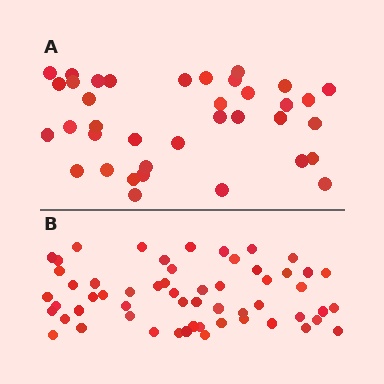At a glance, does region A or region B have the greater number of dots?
Region B (the bottom region) has more dots.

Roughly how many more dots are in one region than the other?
Region B has approximately 20 more dots than region A.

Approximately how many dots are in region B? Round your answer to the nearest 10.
About 60 dots. (The exact count is 57, which rounds to 60.)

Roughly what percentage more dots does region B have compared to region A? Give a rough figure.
About 55% more.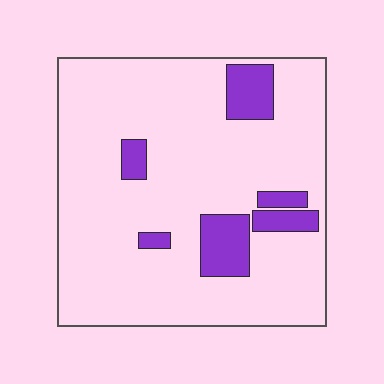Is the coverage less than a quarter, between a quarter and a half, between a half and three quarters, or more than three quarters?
Less than a quarter.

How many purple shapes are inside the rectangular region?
6.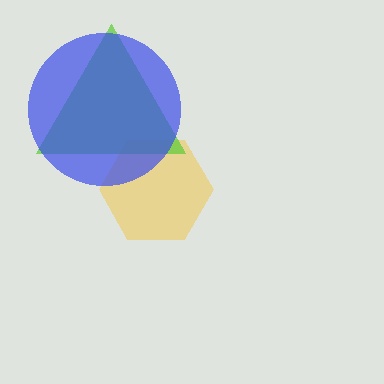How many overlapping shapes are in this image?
There are 3 overlapping shapes in the image.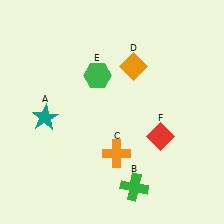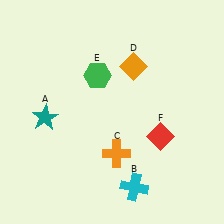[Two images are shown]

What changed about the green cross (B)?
In Image 1, B is green. In Image 2, it changed to cyan.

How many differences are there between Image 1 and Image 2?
There is 1 difference between the two images.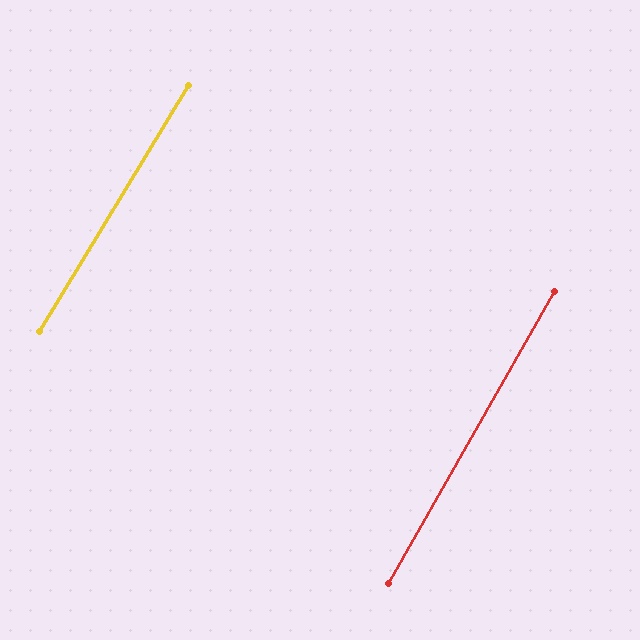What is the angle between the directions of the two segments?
Approximately 2 degrees.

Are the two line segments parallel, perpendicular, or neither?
Parallel — their directions differ by only 1.6°.